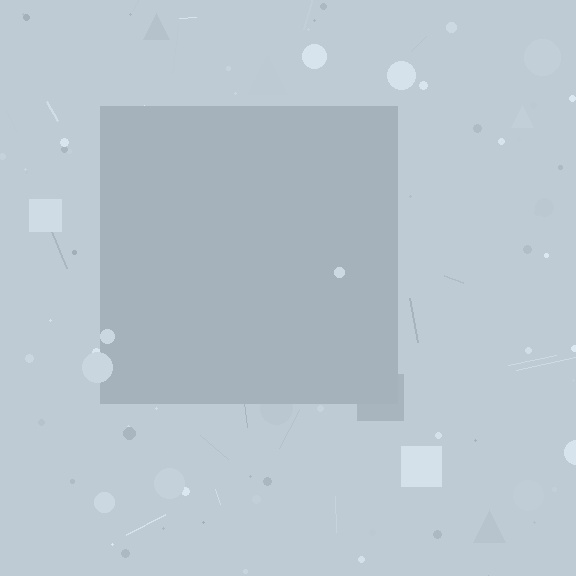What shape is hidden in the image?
A square is hidden in the image.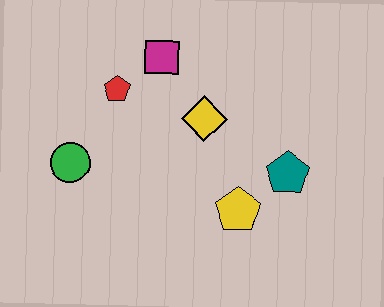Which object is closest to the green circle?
The red pentagon is closest to the green circle.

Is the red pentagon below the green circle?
No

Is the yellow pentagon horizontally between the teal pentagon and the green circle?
Yes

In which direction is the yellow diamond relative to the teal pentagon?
The yellow diamond is to the left of the teal pentagon.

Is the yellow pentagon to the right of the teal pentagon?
No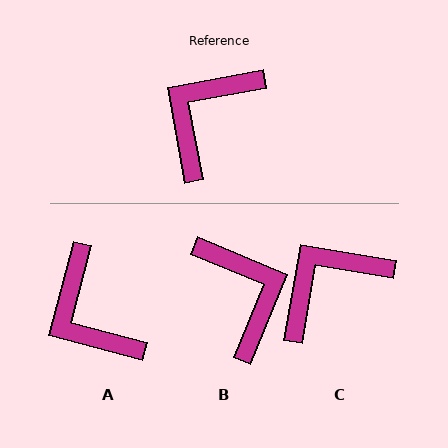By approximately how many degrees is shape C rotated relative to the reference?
Approximately 20 degrees clockwise.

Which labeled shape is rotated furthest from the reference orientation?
B, about 123 degrees away.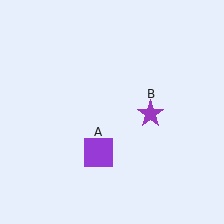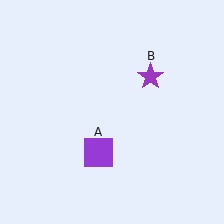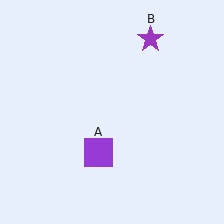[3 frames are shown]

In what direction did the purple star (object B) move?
The purple star (object B) moved up.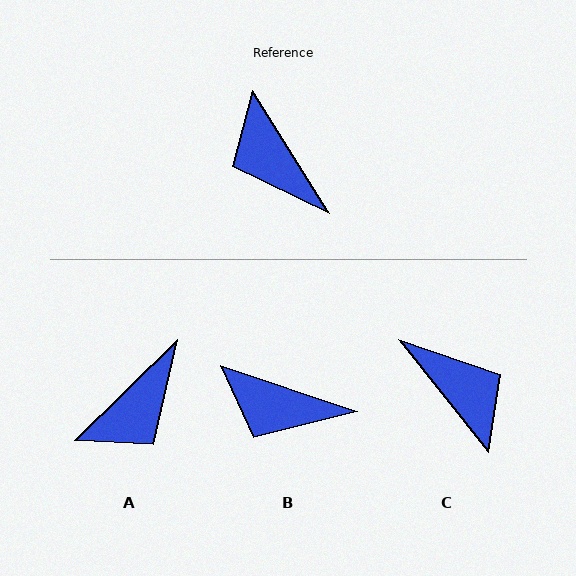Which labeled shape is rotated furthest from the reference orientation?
C, about 174 degrees away.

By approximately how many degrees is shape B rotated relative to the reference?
Approximately 39 degrees counter-clockwise.